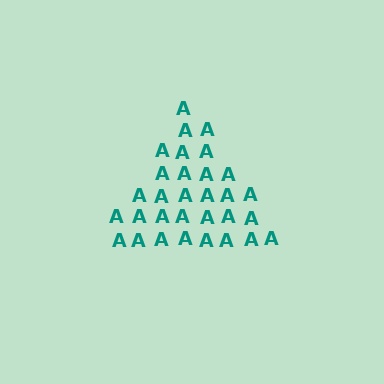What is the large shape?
The large shape is a triangle.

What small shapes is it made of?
It is made of small letter A's.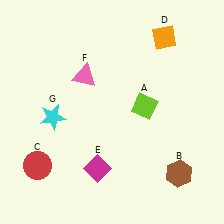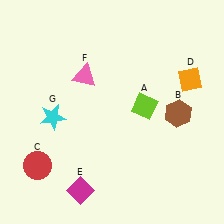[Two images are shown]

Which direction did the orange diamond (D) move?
The orange diamond (D) moved down.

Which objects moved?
The objects that moved are: the brown hexagon (B), the orange diamond (D), the magenta diamond (E).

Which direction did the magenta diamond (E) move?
The magenta diamond (E) moved down.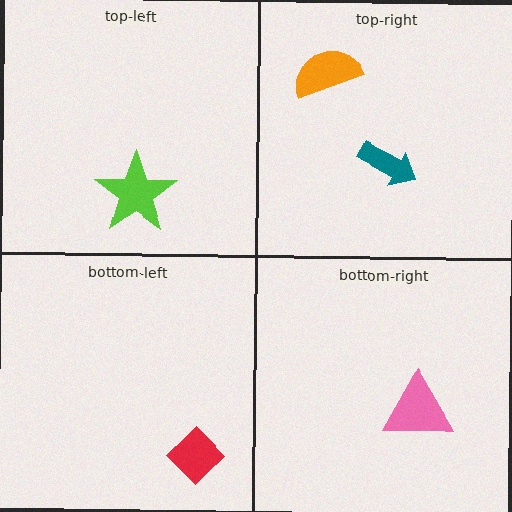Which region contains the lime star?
The top-left region.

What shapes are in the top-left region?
The lime star.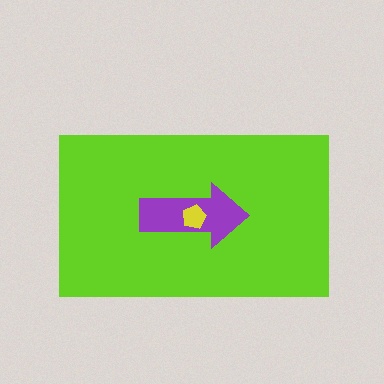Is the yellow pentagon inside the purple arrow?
Yes.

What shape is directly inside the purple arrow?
The yellow pentagon.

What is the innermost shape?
The yellow pentagon.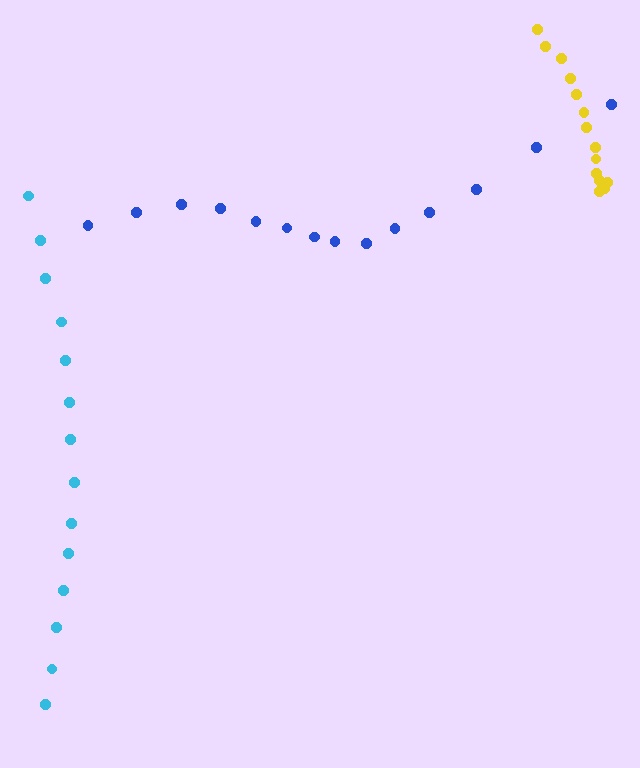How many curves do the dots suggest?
There are 3 distinct paths.